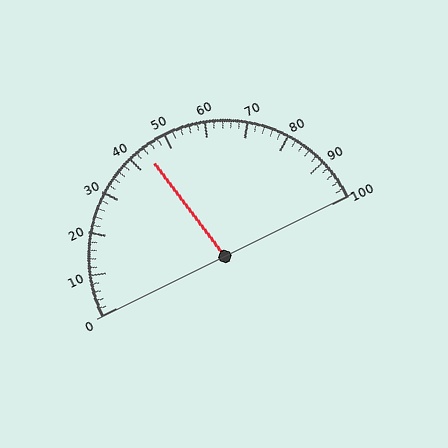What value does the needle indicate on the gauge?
The needle indicates approximately 44.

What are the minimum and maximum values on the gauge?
The gauge ranges from 0 to 100.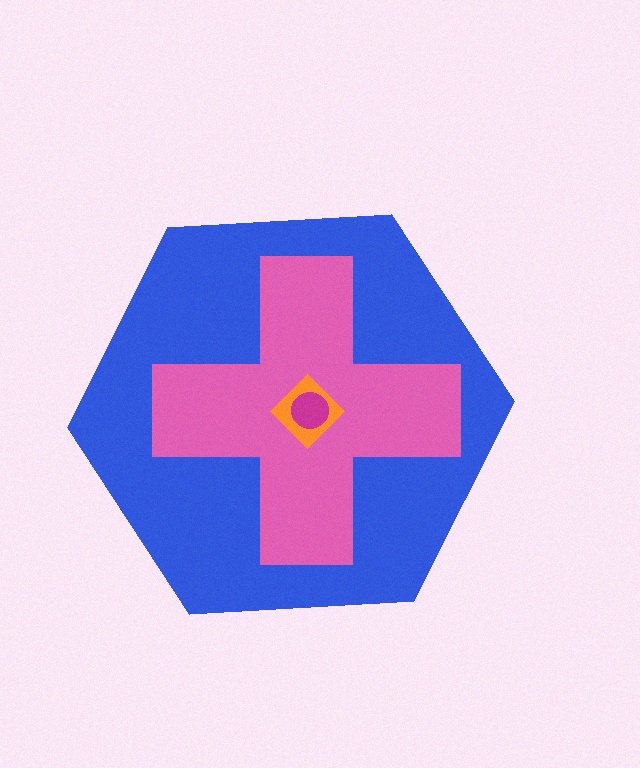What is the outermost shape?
The blue hexagon.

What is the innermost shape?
The magenta circle.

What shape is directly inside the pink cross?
The orange diamond.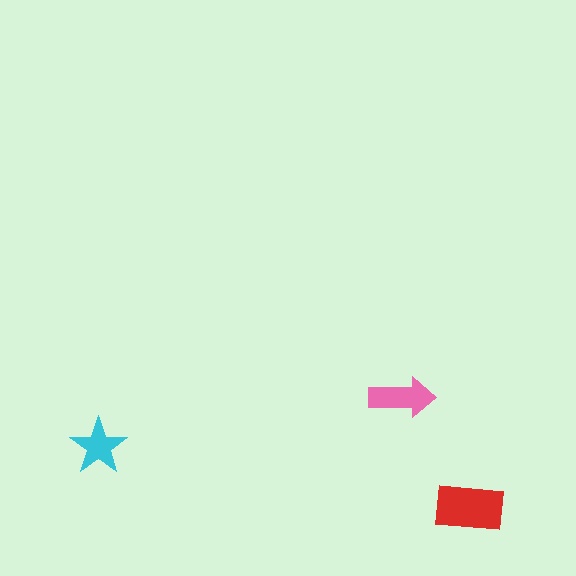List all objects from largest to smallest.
The red rectangle, the pink arrow, the cyan star.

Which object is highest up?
The pink arrow is topmost.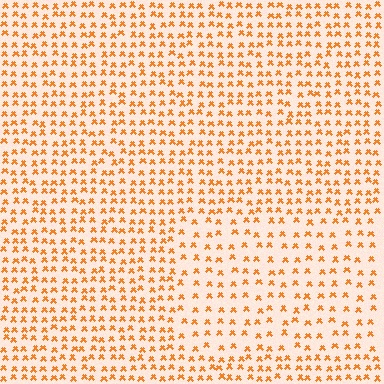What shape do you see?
I see a rectangle.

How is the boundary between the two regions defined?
The boundary is defined by a change in element density (approximately 1.7x ratio). All elements are the same color, size, and shape.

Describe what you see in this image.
The image contains small orange elements arranged at two different densities. A rectangle-shaped region is visible where the elements are less densely packed than the surrounding area.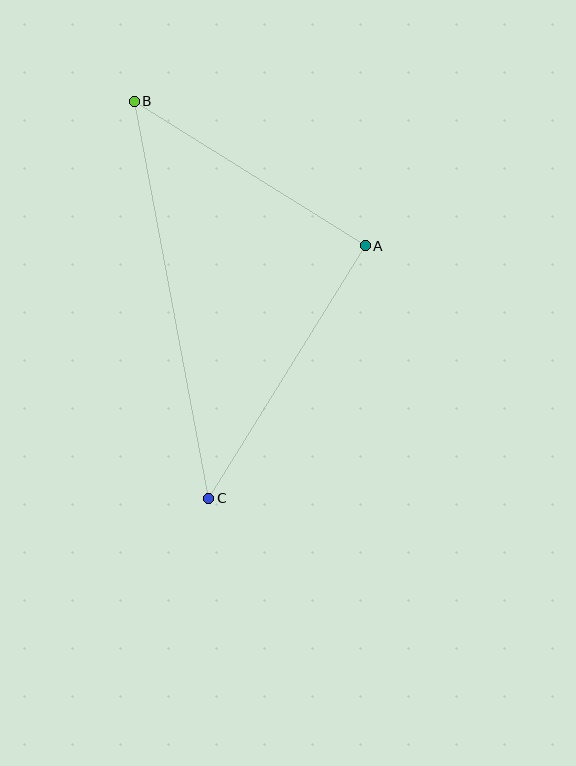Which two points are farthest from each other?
Points B and C are farthest from each other.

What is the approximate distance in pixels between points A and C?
The distance between A and C is approximately 297 pixels.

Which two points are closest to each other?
Points A and B are closest to each other.